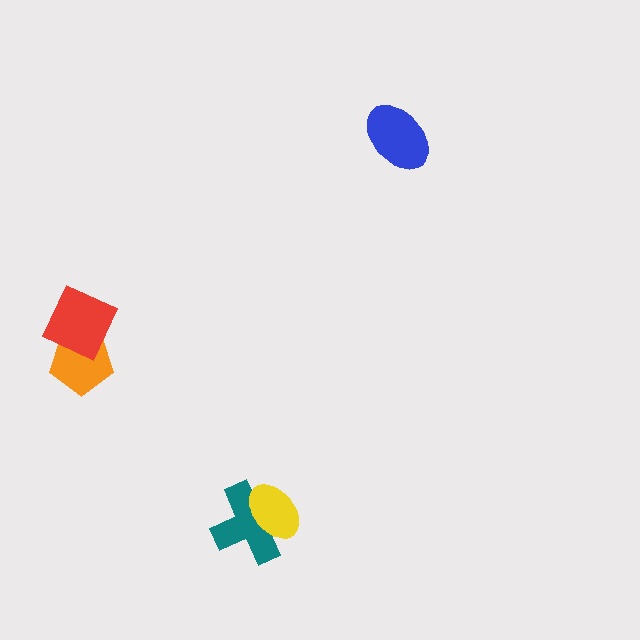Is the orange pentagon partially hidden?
Yes, it is partially covered by another shape.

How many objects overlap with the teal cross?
1 object overlaps with the teal cross.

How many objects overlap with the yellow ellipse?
1 object overlaps with the yellow ellipse.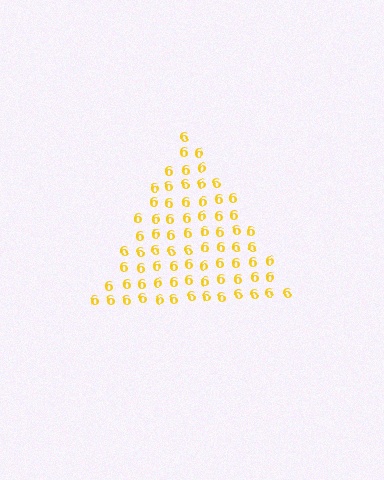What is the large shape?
The large shape is a triangle.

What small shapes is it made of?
It is made of small digit 6's.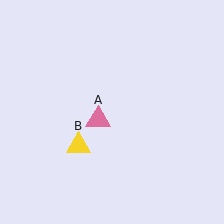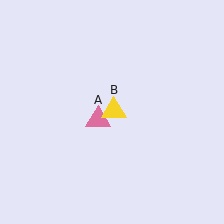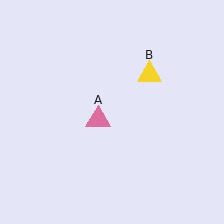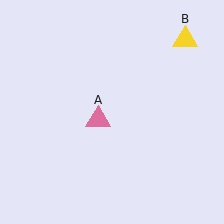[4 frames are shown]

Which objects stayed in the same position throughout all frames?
Pink triangle (object A) remained stationary.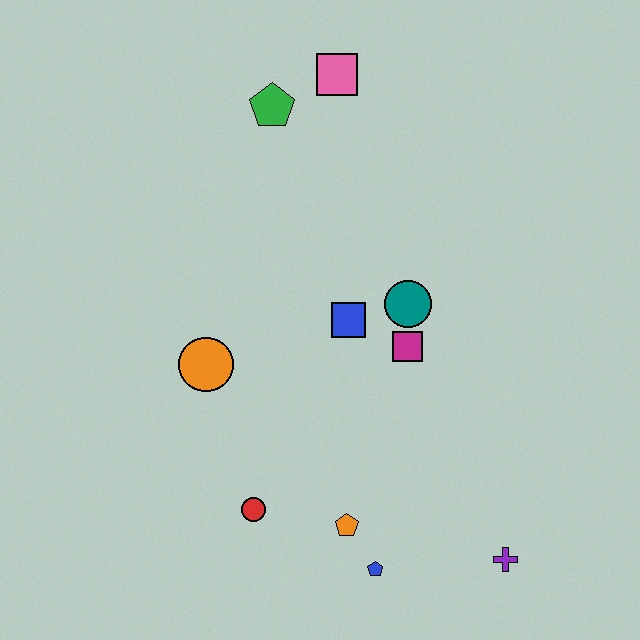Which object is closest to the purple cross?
The blue pentagon is closest to the purple cross.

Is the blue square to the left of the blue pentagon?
Yes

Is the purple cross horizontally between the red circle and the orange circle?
No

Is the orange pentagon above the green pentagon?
No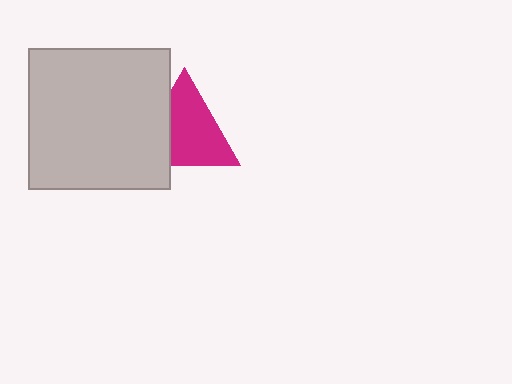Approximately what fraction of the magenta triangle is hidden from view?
Roughly 30% of the magenta triangle is hidden behind the light gray square.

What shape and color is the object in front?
The object in front is a light gray square.